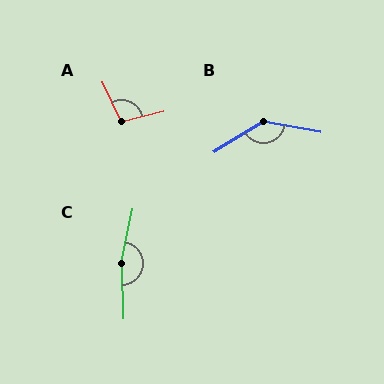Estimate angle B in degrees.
Approximately 138 degrees.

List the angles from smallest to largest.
A (100°), B (138°), C (167°).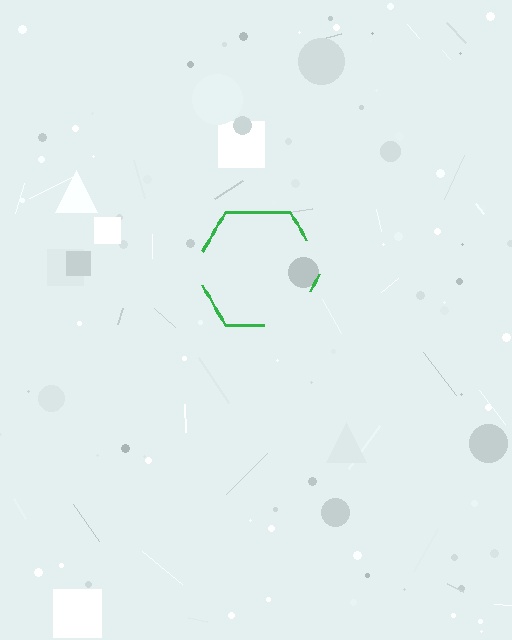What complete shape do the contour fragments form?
The contour fragments form a hexagon.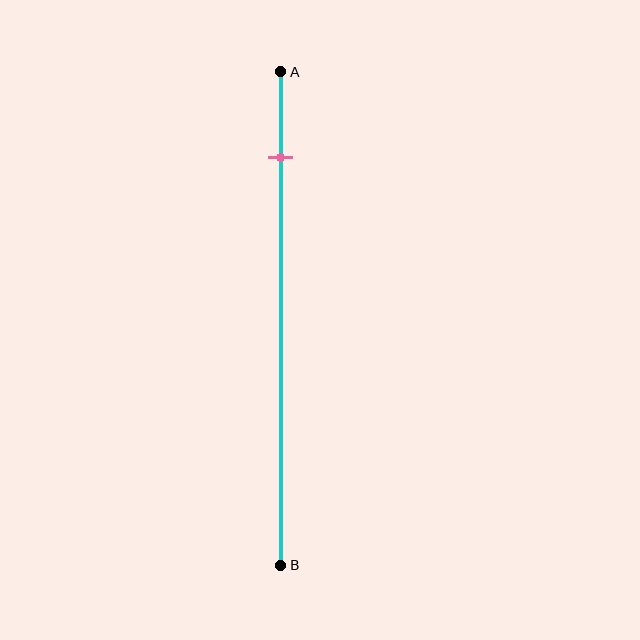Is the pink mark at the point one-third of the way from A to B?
No, the mark is at about 15% from A, not at the 33% one-third point.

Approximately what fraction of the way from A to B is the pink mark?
The pink mark is approximately 15% of the way from A to B.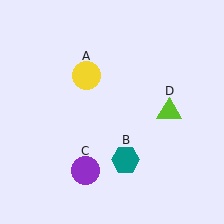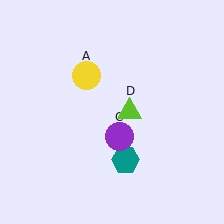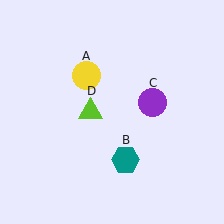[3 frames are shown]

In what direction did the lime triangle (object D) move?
The lime triangle (object D) moved left.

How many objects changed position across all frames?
2 objects changed position: purple circle (object C), lime triangle (object D).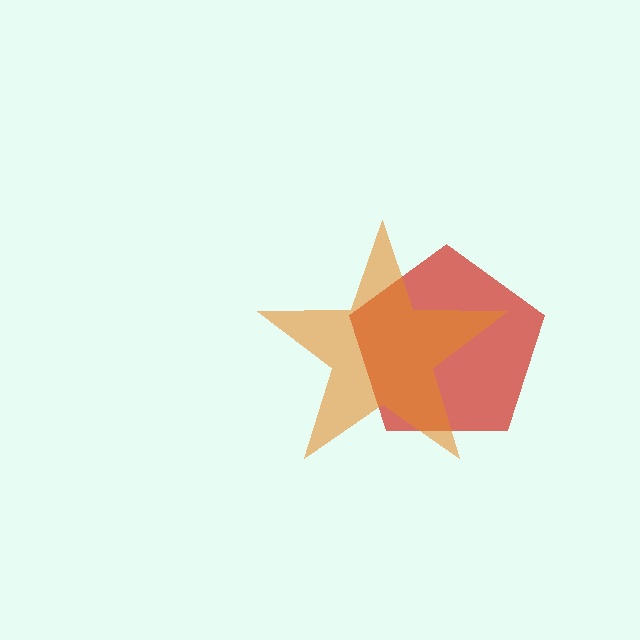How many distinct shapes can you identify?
There are 2 distinct shapes: a red pentagon, an orange star.